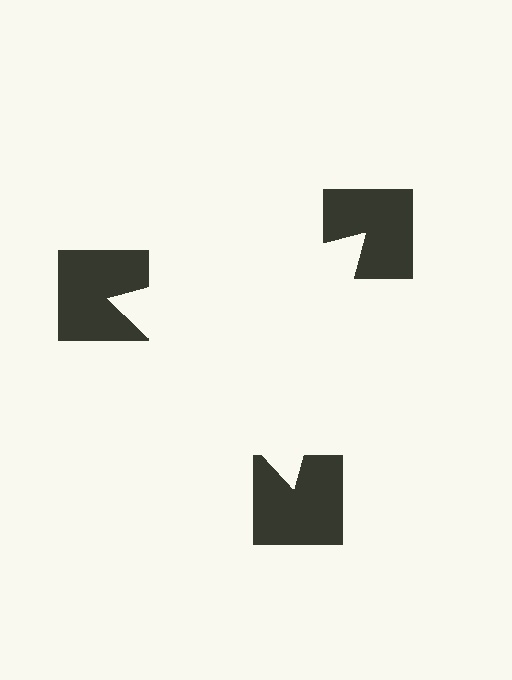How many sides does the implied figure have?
3 sides.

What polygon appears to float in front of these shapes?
An illusory triangle — its edges are inferred from the aligned wedge cuts in the notched squares, not physically drawn.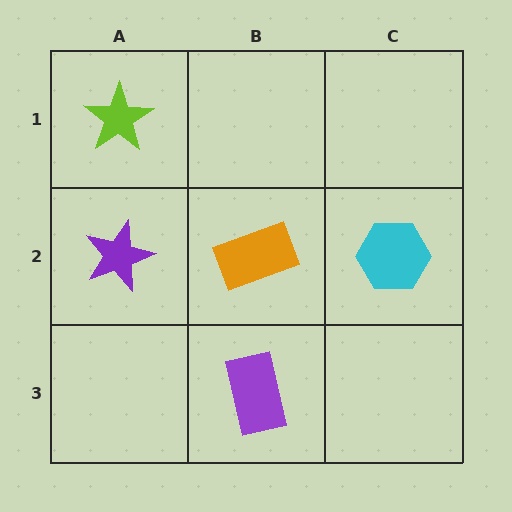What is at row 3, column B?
A purple rectangle.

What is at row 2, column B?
An orange rectangle.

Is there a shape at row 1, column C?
No, that cell is empty.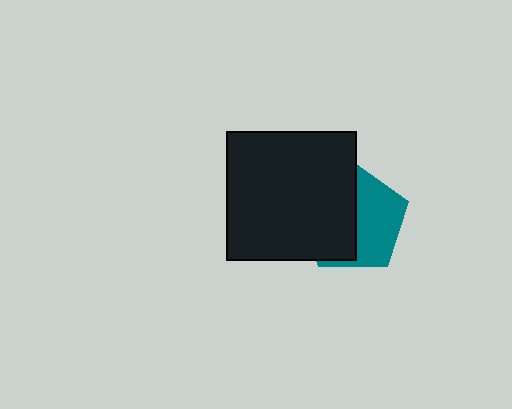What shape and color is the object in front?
The object in front is a black square.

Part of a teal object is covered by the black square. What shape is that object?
It is a pentagon.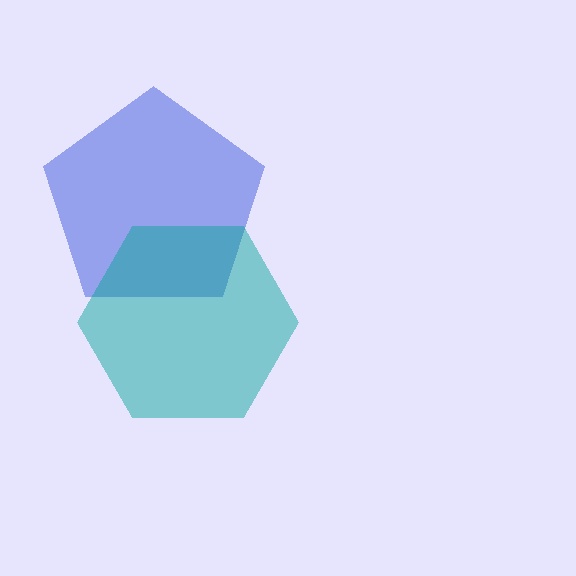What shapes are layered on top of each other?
The layered shapes are: a blue pentagon, a teal hexagon.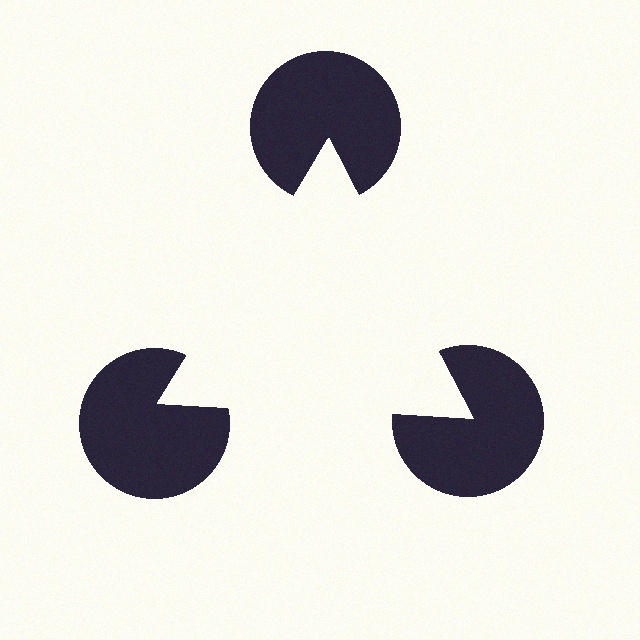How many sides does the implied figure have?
3 sides.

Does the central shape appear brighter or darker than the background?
It typically appears slightly brighter than the background, even though no actual brightness change is drawn.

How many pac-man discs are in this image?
There are 3 — one at each vertex of the illusory triangle.